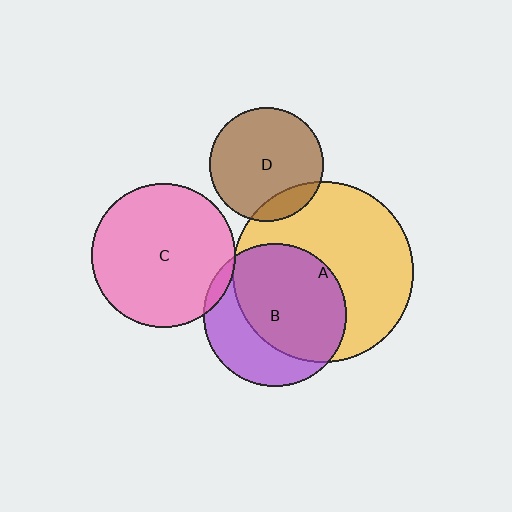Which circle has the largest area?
Circle A (yellow).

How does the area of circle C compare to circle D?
Approximately 1.6 times.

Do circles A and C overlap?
Yes.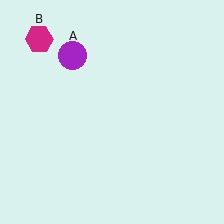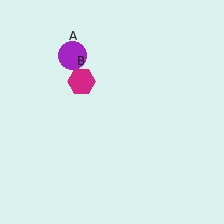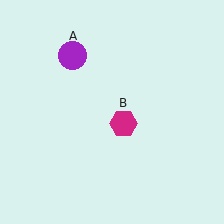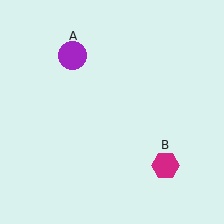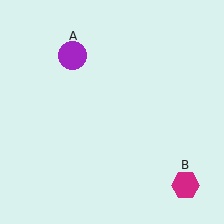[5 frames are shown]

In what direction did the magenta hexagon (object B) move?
The magenta hexagon (object B) moved down and to the right.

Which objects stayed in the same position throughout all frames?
Purple circle (object A) remained stationary.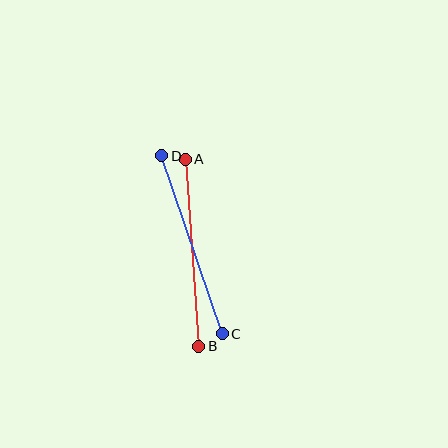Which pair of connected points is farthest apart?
Points C and D are farthest apart.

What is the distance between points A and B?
The distance is approximately 188 pixels.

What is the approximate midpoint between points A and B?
The midpoint is at approximately (192, 253) pixels.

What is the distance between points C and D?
The distance is approximately 188 pixels.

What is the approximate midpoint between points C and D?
The midpoint is at approximately (192, 245) pixels.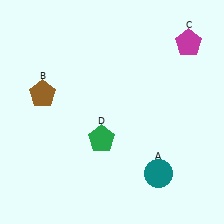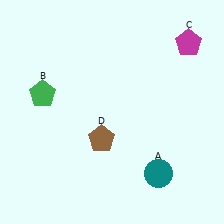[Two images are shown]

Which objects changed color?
B changed from brown to green. D changed from green to brown.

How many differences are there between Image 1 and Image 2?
There are 2 differences between the two images.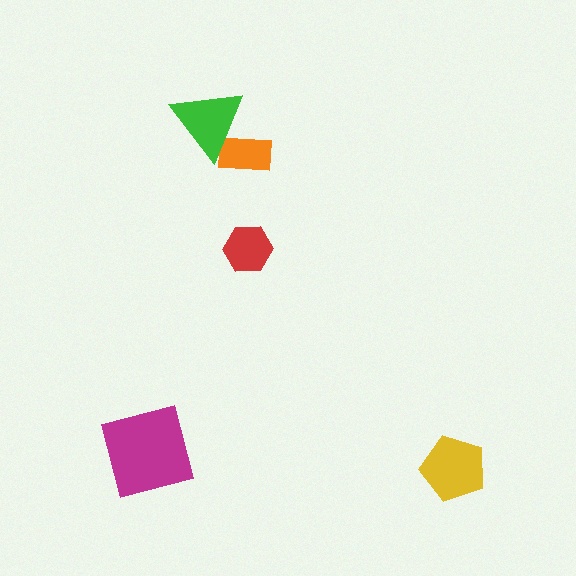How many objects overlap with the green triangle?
1 object overlaps with the green triangle.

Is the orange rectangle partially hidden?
Yes, it is partially covered by another shape.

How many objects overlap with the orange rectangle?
1 object overlaps with the orange rectangle.